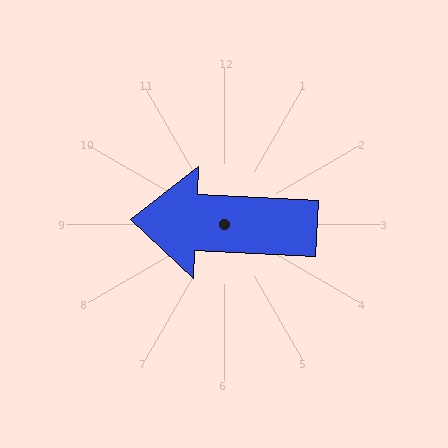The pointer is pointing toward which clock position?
Roughly 9 o'clock.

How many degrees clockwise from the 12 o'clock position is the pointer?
Approximately 273 degrees.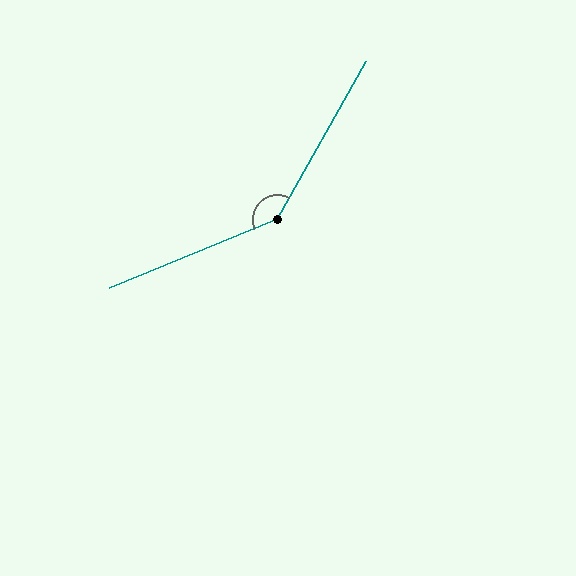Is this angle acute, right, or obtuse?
It is obtuse.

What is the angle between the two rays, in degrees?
Approximately 142 degrees.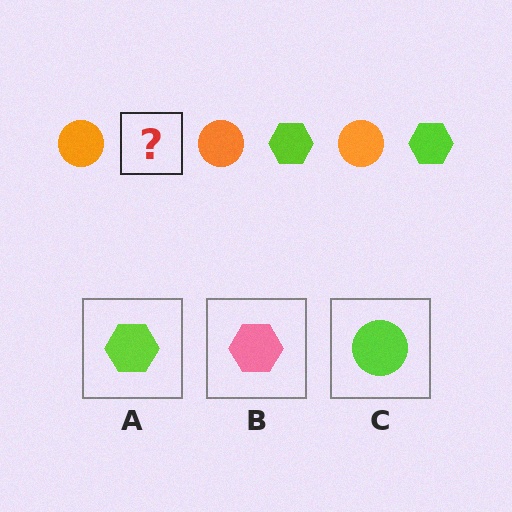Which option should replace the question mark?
Option A.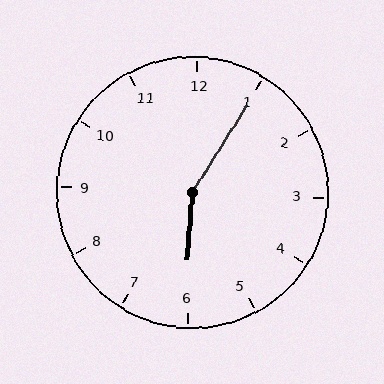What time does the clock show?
6:05.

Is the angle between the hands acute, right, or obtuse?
It is obtuse.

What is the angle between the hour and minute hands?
Approximately 152 degrees.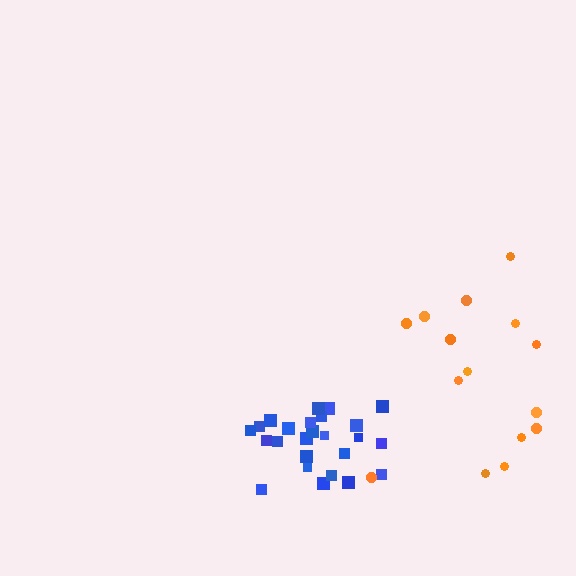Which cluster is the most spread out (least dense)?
Orange.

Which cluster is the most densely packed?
Blue.